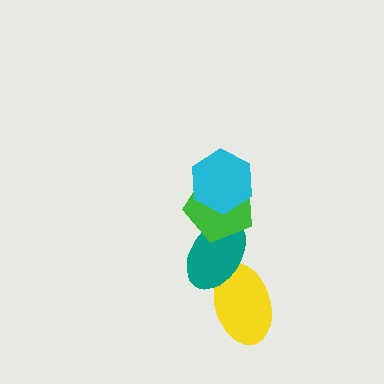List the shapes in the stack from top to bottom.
From top to bottom: the cyan hexagon, the green pentagon, the teal ellipse, the yellow ellipse.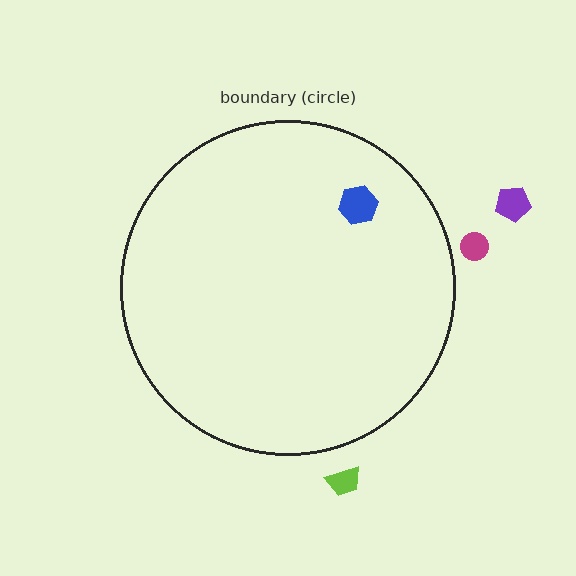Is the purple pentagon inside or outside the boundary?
Outside.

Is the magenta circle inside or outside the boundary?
Outside.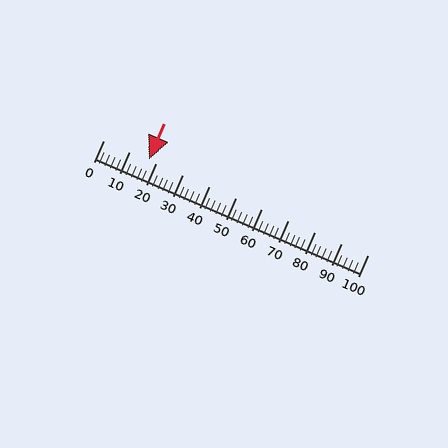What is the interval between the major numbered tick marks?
The major tick marks are spaced 10 units apart.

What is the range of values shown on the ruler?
The ruler shows values from 0 to 100.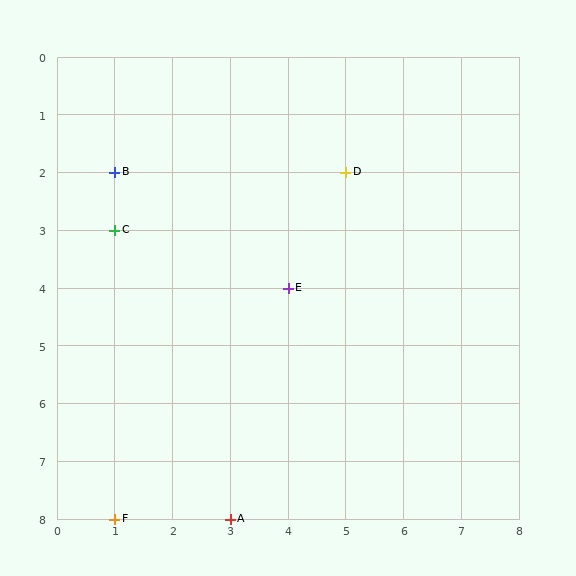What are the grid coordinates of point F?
Point F is at grid coordinates (1, 8).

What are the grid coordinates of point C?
Point C is at grid coordinates (1, 3).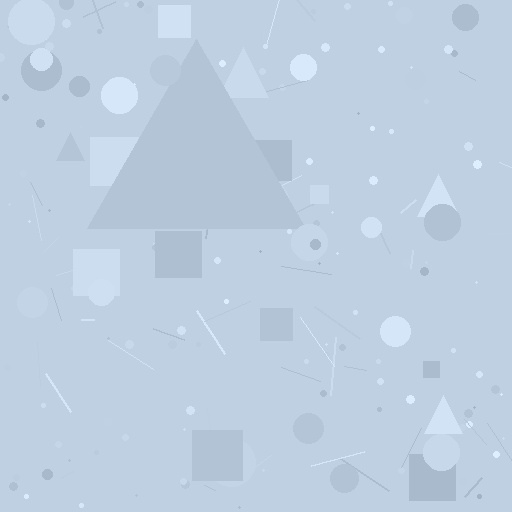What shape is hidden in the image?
A triangle is hidden in the image.